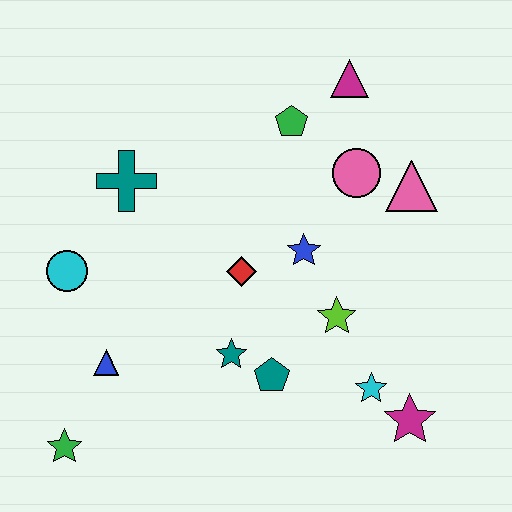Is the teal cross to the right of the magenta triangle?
No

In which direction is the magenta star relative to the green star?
The magenta star is to the right of the green star.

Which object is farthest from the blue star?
The green star is farthest from the blue star.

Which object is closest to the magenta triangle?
The green pentagon is closest to the magenta triangle.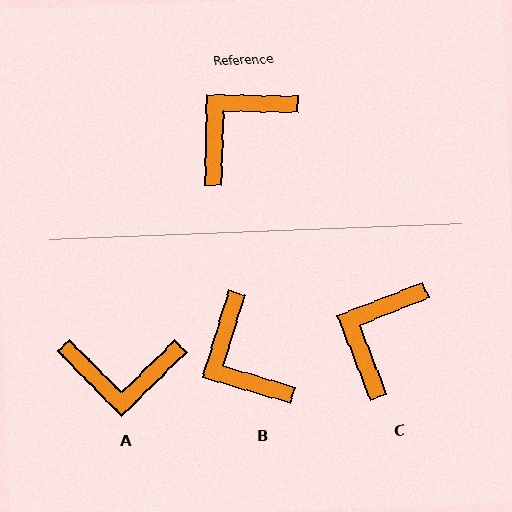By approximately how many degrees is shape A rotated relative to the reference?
Approximately 136 degrees counter-clockwise.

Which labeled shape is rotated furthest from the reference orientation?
A, about 136 degrees away.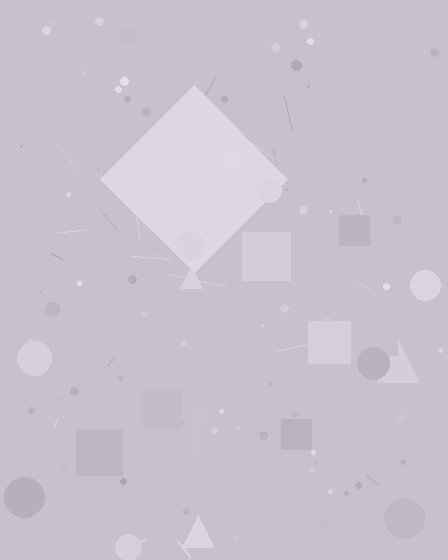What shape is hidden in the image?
A diamond is hidden in the image.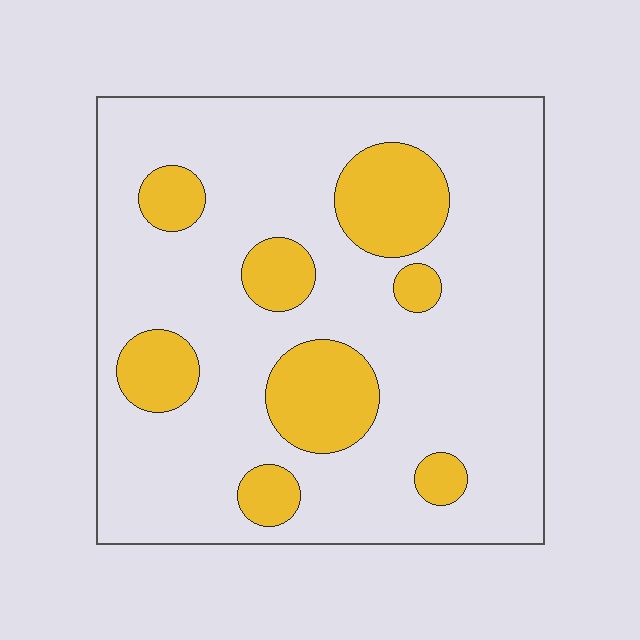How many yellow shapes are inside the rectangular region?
8.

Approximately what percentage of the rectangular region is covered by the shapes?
Approximately 20%.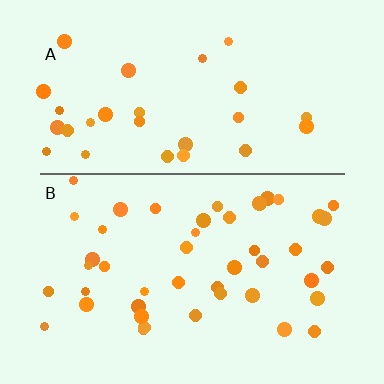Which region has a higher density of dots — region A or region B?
B (the bottom).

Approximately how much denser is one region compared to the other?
Approximately 1.5× — region B over region A.